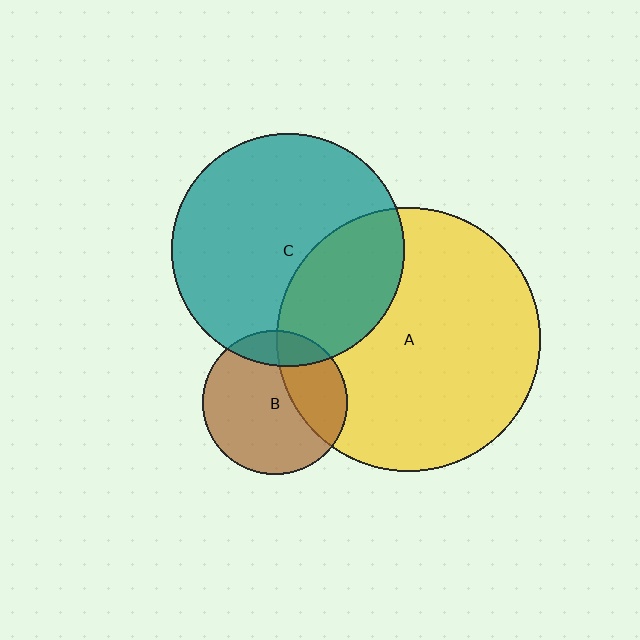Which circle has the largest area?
Circle A (yellow).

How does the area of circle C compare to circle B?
Approximately 2.6 times.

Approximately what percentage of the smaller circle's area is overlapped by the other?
Approximately 30%.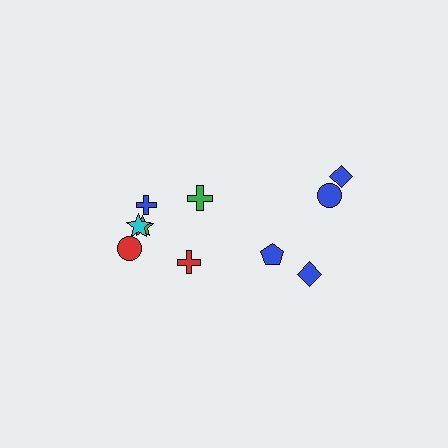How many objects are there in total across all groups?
There are 10 objects.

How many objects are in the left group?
There are 6 objects.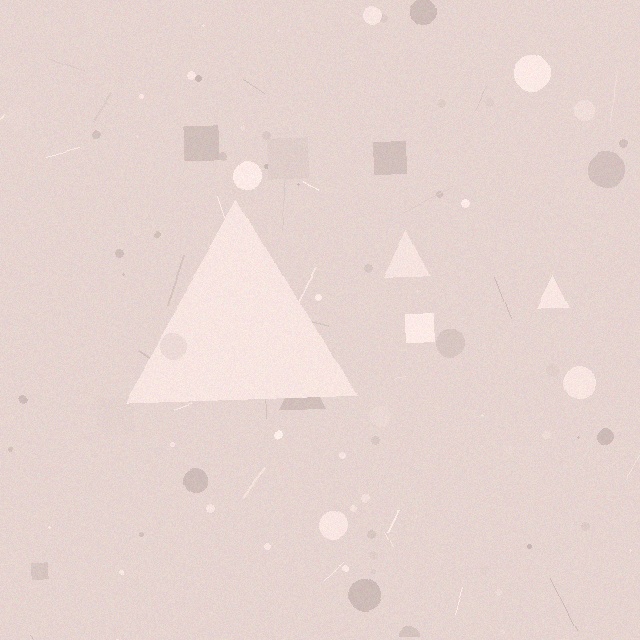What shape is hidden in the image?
A triangle is hidden in the image.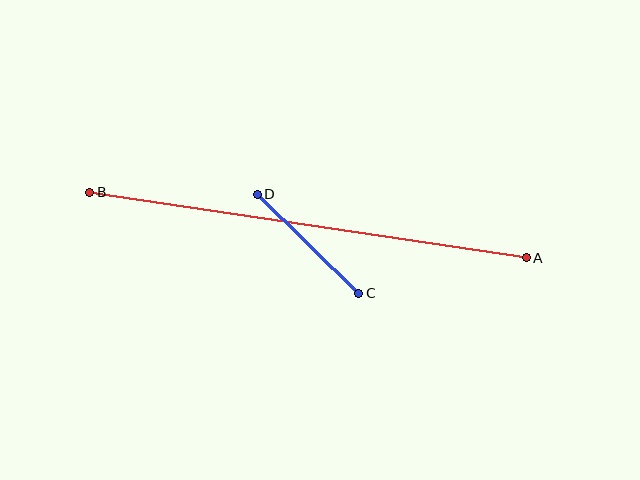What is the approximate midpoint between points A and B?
The midpoint is at approximately (308, 225) pixels.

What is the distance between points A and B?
The distance is approximately 442 pixels.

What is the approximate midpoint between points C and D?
The midpoint is at approximately (308, 244) pixels.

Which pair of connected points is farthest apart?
Points A and B are farthest apart.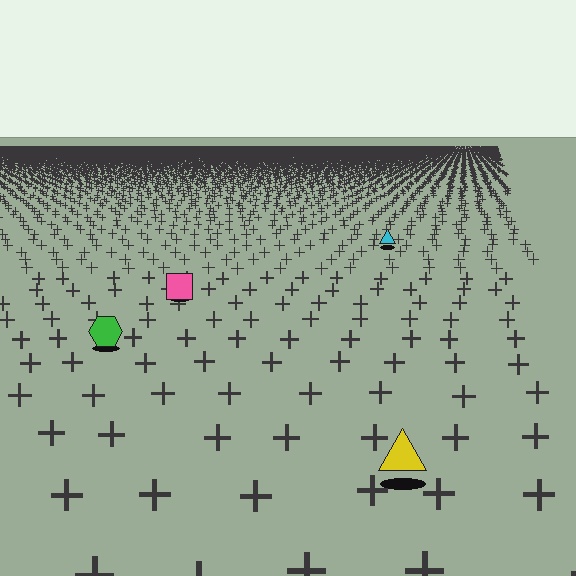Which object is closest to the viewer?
The yellow triangle is closest. The texture marks near it are larger and more spread out.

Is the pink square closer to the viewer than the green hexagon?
No. The green hexagon is closer — you can tell from the texture gradient: the ground texture is coarser near it.